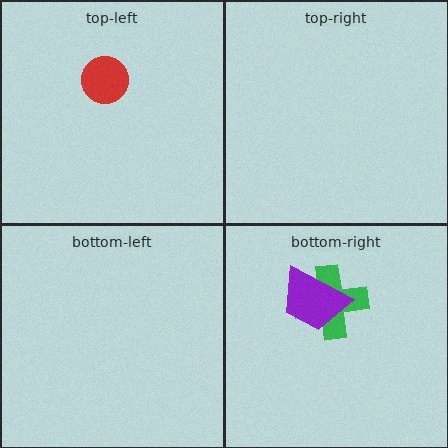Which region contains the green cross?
The bottom-right region.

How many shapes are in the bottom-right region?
2.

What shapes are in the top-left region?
The red circle.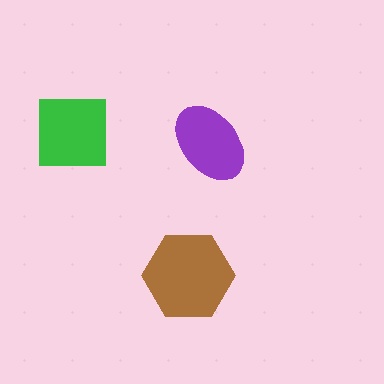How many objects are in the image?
There are 3 objects in the image.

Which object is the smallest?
The purple ellipse.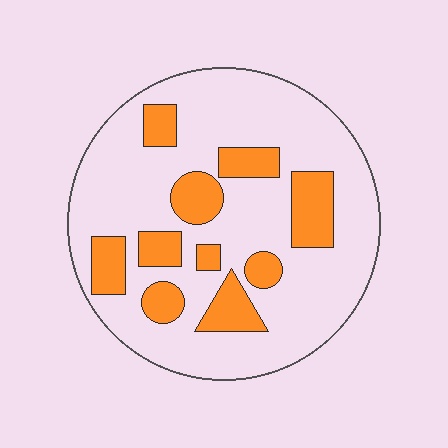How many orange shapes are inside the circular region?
10.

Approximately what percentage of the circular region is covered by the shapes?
Approximately 25%.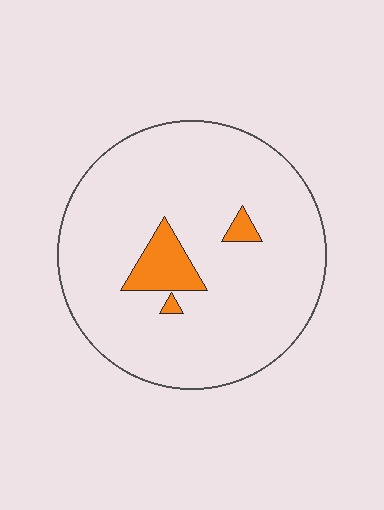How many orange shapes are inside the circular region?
3.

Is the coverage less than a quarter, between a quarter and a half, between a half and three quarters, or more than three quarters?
Less than a quarter.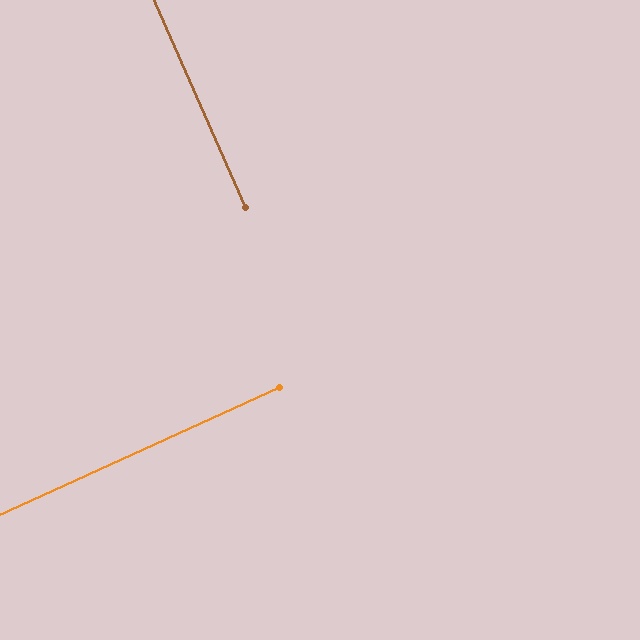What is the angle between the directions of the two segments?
Approximately 89 degrees.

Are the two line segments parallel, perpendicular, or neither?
Perpendicular — they meet at approximately 89°.